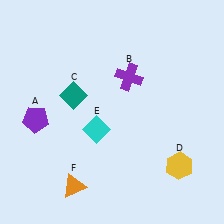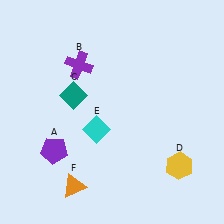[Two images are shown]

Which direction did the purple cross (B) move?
The purple cross (B) moved left.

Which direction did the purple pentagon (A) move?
The purple pentagon (A) moved down.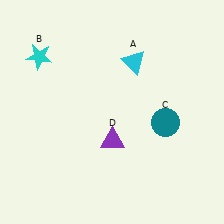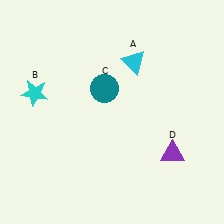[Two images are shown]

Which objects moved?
The objects that moved are: the cyan star (B), the teal circle (C), the purple triangle (D).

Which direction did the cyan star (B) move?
The cyan star (B) moved down.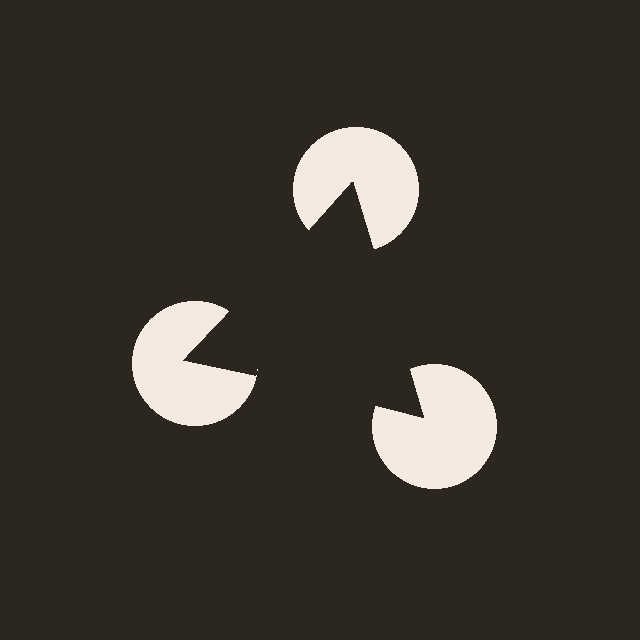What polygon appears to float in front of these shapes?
An illusory triangle — its edges are inferred from the aligned wedge cuts in the pac-man discs, not physically drawn.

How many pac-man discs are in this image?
There are 3 — one at each vertex of the illusory triangle.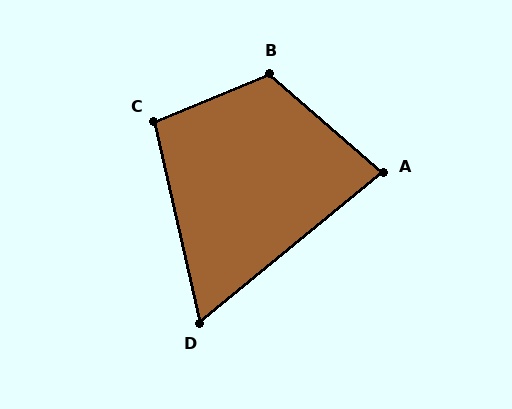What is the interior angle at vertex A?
Approximately 80 degrees (acute).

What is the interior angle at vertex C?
Approximately 100 degrees (obtuse).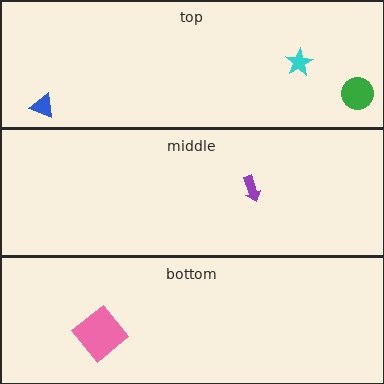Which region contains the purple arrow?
The middle region.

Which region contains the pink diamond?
The bottom region.